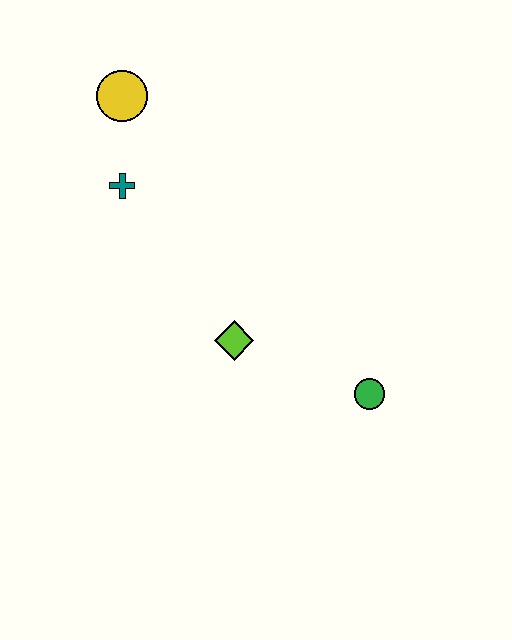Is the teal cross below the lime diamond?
No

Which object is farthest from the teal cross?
The green circle is farthest from the teal cross.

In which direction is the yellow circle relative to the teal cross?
The yellow circle is above the teal cross.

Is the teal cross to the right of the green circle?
No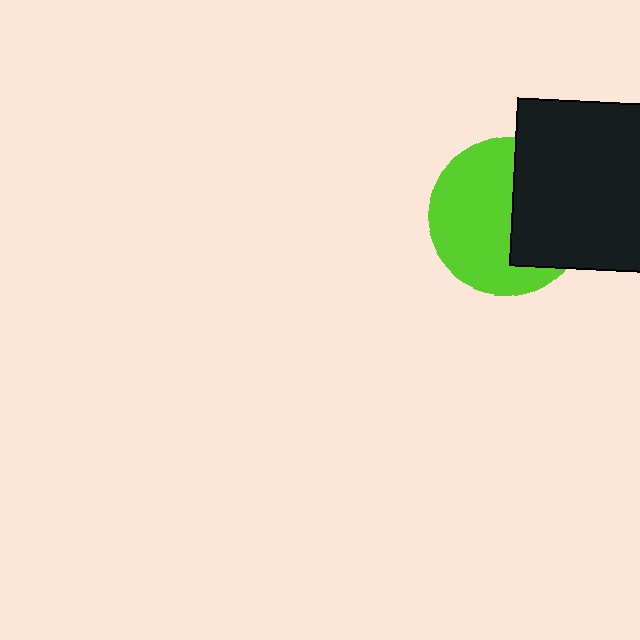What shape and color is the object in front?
The object in front is a black square.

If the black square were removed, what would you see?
You would see the complete lime circle.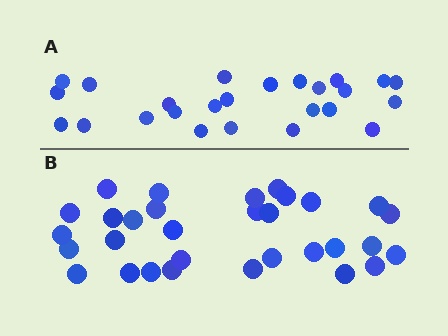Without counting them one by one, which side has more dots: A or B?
Region B (the bottom region) has more dots.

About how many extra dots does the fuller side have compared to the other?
Region B has about 6 more dots than region A.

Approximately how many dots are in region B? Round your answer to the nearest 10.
About 30 dots. (The exact count is 31, which rounds to 30.)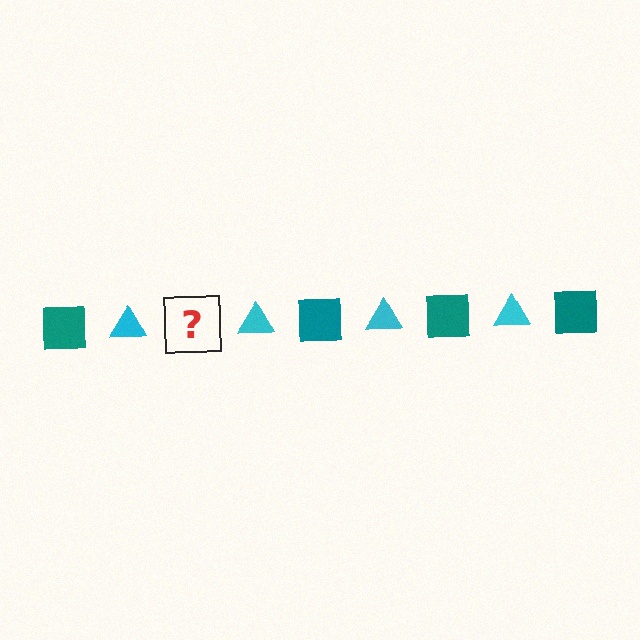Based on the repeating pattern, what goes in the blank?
The blank should be a teal square.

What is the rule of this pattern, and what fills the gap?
The rule is that the pattern alternates between teal square and cyan triangle. The gap should be filled with a teal square.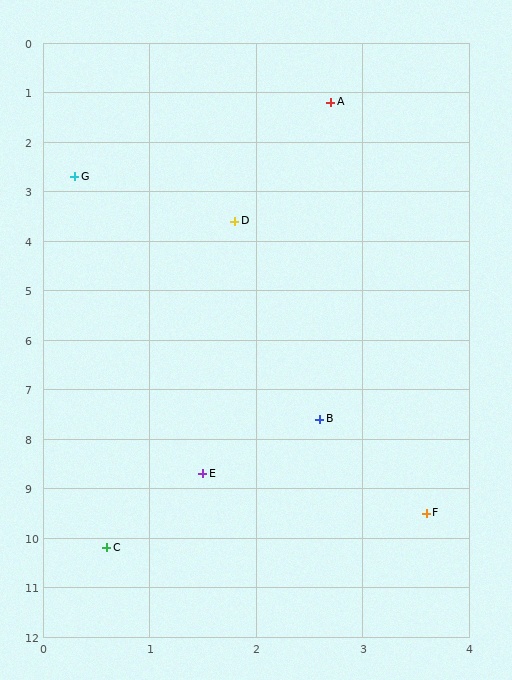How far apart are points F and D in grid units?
Points F and D are about 6.2 grid units apart.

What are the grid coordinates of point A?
Point A is at approximately (2.7, 1.2).